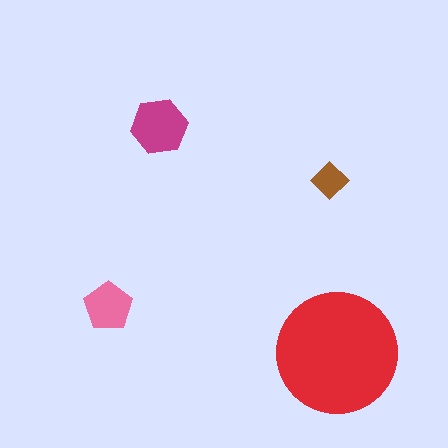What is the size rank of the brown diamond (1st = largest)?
4th.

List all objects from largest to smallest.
The red circle, the magenta hexagon, the pink pentagon, the brown diamond.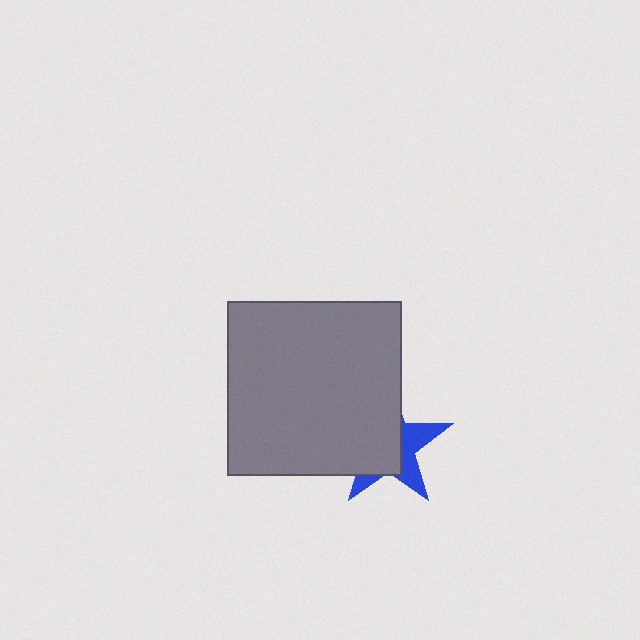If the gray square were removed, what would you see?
You would see the complete blue star.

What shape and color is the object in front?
The object in front is a gray square.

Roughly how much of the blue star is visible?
A small part of it is visible (roughly 38%).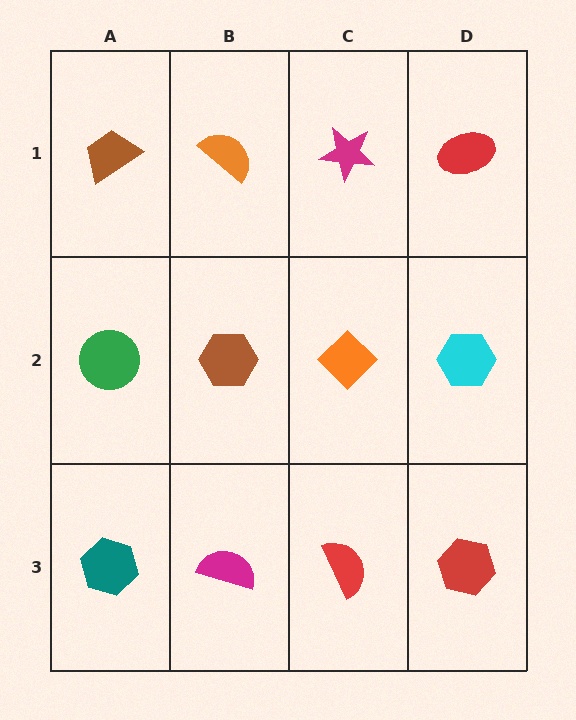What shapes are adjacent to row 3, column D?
A cyan hexagon (row 2, column D), a red semicircle (row 3, column C).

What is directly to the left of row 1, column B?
A brown trapezoid.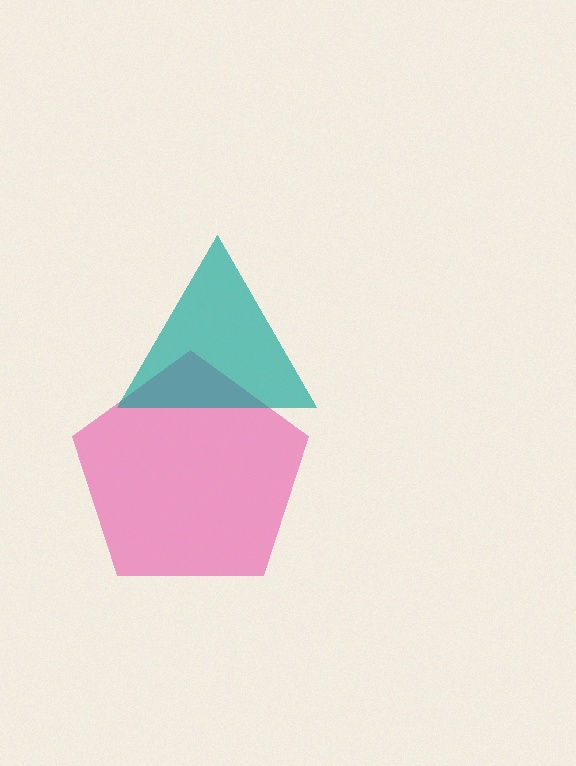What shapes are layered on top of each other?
The layered shapes are: a pink pentagon, a teal triangle.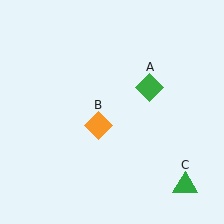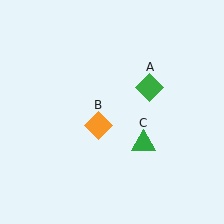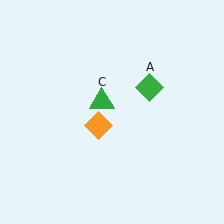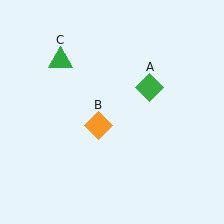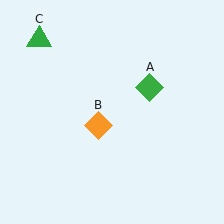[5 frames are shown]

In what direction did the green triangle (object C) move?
The green triangle (object C) moved up and to the left.